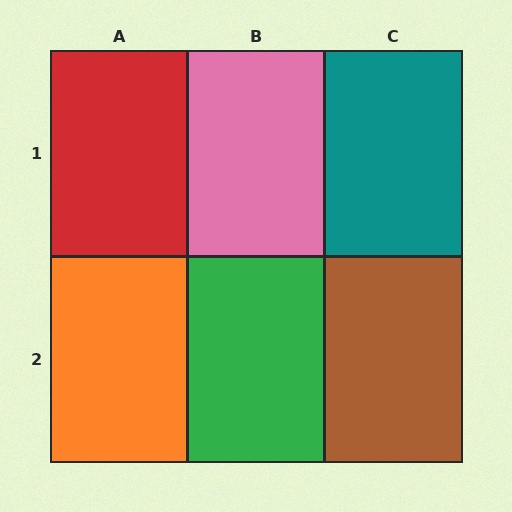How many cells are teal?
1 cell is teal.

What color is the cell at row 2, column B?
Green.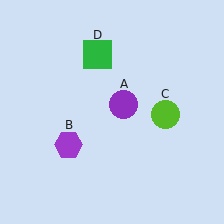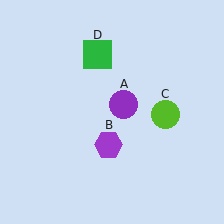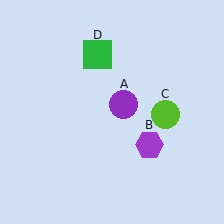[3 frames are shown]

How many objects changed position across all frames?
1 object changed position: purple hexagon (object B).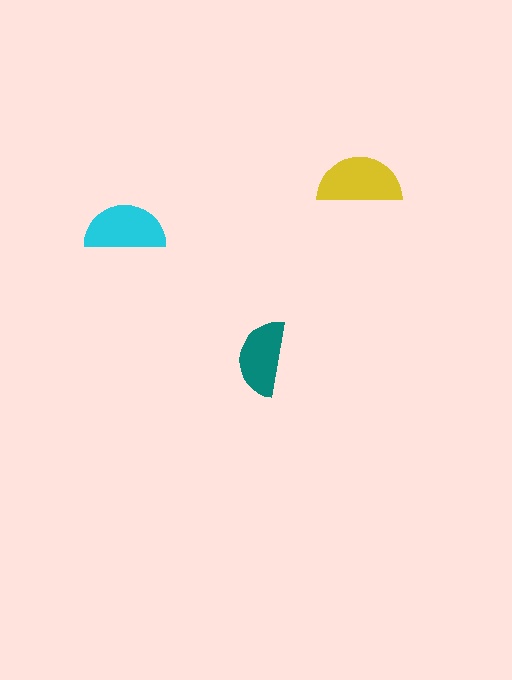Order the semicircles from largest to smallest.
the yellow one, the cyan one, the teal one.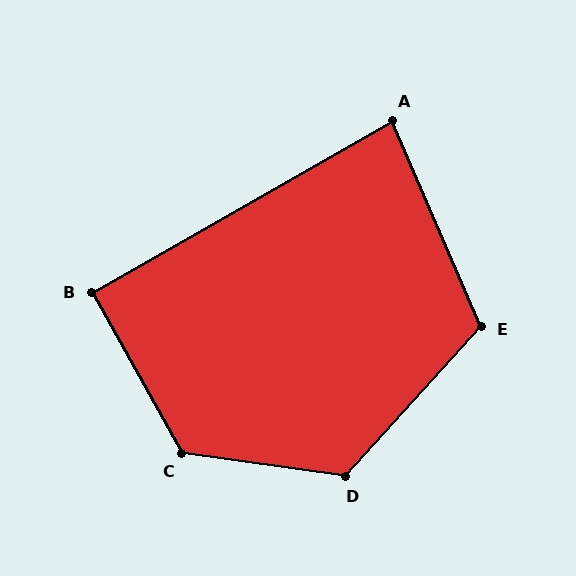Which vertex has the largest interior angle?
C, at approximately 127 degrees.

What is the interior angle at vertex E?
Approximately 115 degrees (obtuse).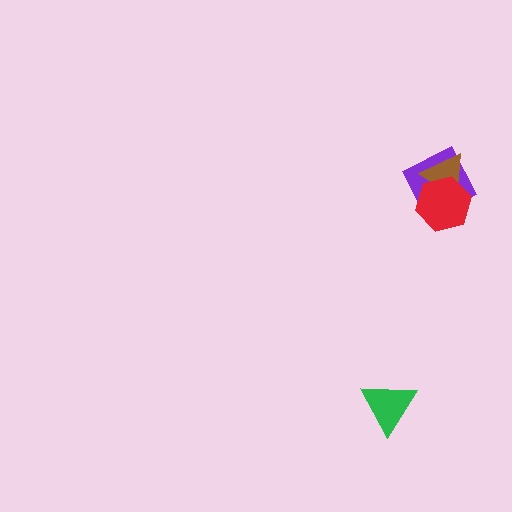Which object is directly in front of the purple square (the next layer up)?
The brown triangle is directly in front of the purple square.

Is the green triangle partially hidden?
No, no other shape covers it.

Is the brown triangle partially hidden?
Yes, it is partially covered by another shape.